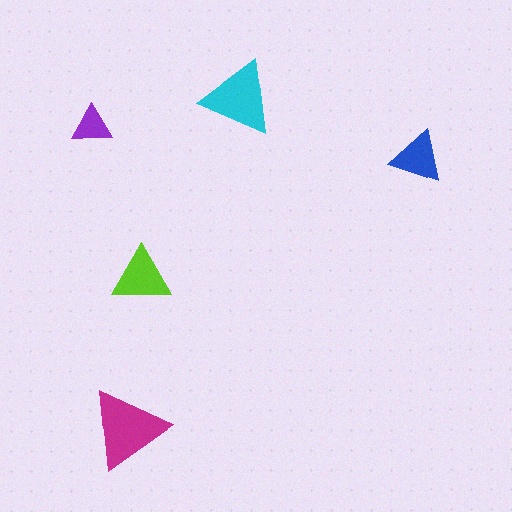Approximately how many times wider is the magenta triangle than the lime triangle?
About 1.5 times wider.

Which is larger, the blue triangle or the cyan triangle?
The cyan one.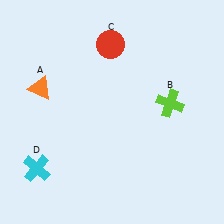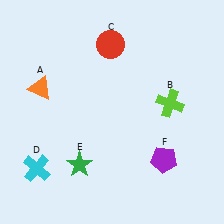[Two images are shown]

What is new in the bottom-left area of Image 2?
A green star (E) was added in the bottom-left area of Image 2.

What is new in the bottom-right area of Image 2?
A purple pentagon (F) was added in the bottom-right area of Image 2.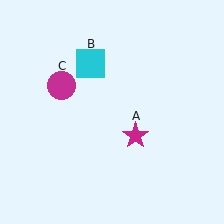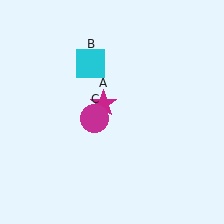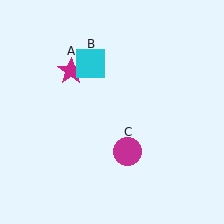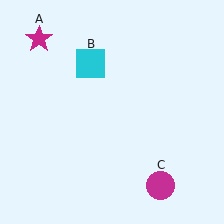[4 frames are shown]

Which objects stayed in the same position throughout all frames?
Cyan square (object B) remained stationary.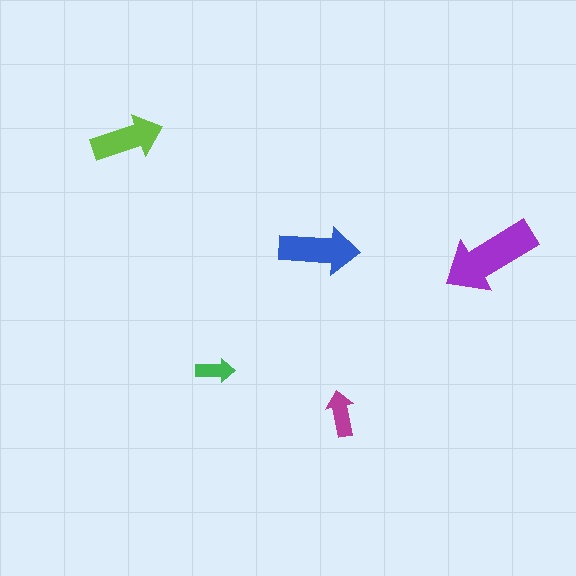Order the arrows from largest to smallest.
the purple one, the blue one, the lime one, the magenta one, the green one.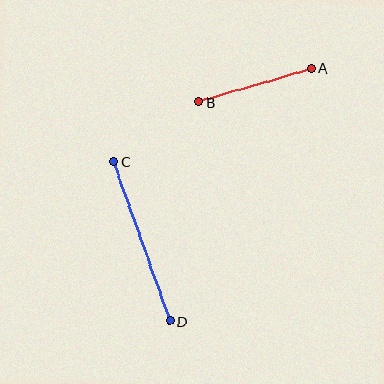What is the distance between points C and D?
The distance is approximately 169 pixels.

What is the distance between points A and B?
The distance is approximately 118 pixels.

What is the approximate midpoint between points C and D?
The midpoint is at approximately (142, 241) pixels.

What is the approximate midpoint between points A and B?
The midpoint is at approximately (255, 85) pixels.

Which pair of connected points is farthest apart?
Points C and D are farthest apart.